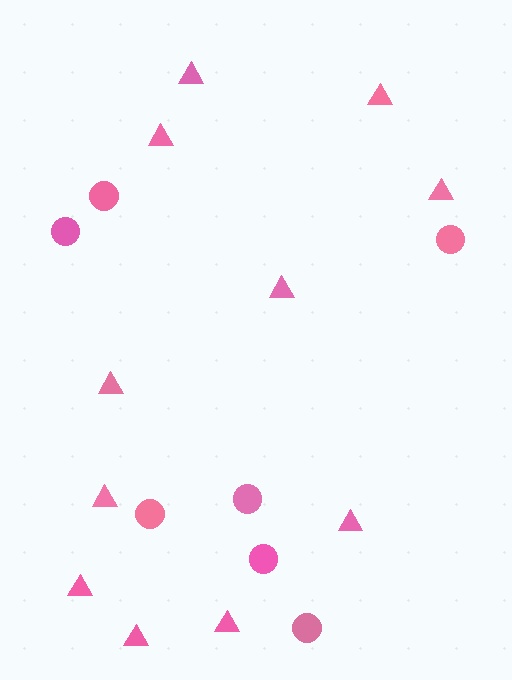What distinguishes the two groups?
There are 2 groups: one group of triangles (11) and one group of circles (7).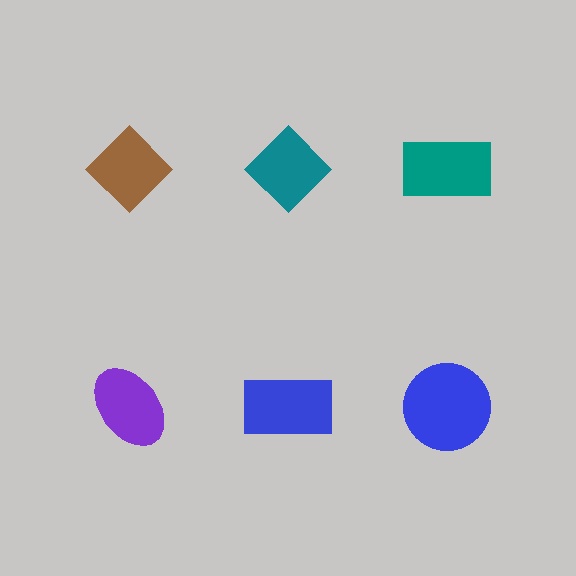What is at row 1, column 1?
A brown diamond.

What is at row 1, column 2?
A teal diamond.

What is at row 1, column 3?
A teal rectangle.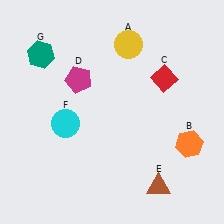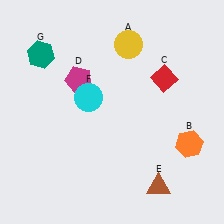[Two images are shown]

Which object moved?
The cyan circle (F) moved up.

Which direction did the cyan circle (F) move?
The cyan circle (F) moved up.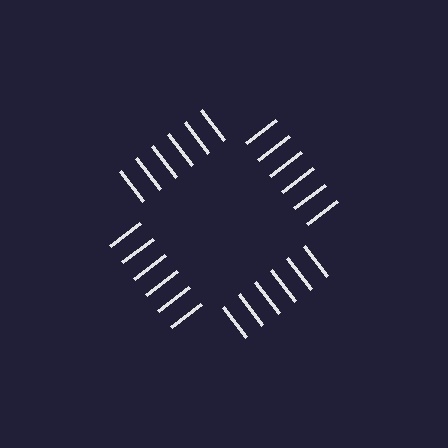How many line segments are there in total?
24 — 6 along each of the 4 edges.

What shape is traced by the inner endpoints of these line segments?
An illusory square — the line segments terminate on its edges but no continuous stroke is drawn.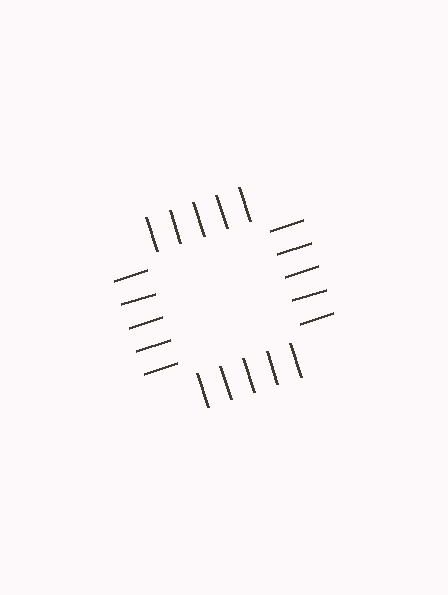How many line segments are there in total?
20 — 5 along each of the 4 edges.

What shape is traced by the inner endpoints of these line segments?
An illusory square — the line segments terminate on its edges but no continuous stroke is drawn.